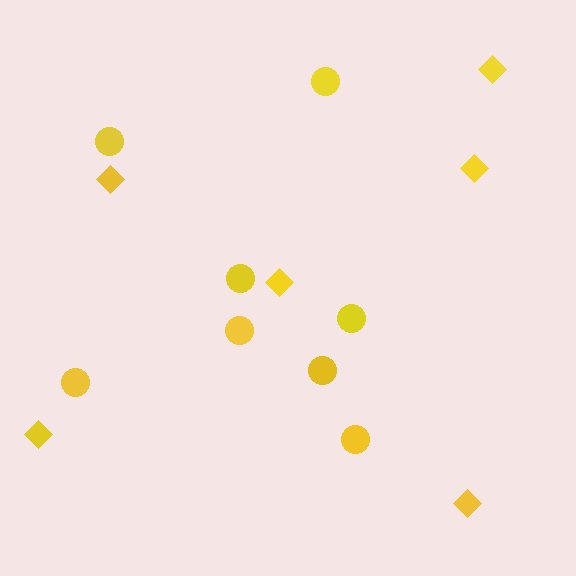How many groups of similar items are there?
There are 2 groups: one group of diamonds (6) and one group of circles (8).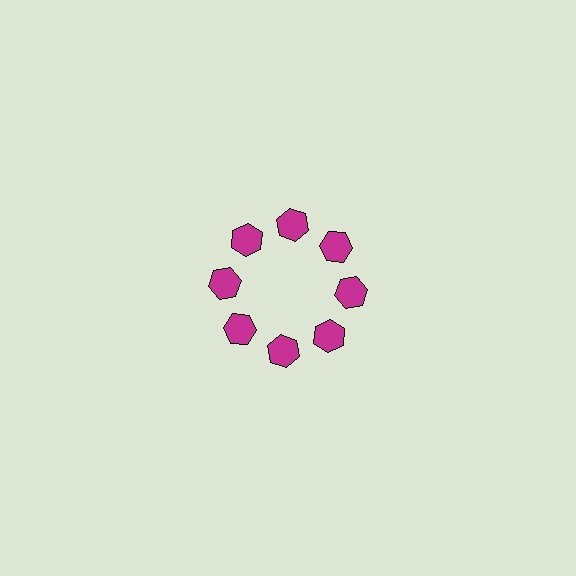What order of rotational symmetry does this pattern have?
This pattern has 8-fold rotational symmetry.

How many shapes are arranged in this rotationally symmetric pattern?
There are 8 shapes, arranged in 8 groups of 1.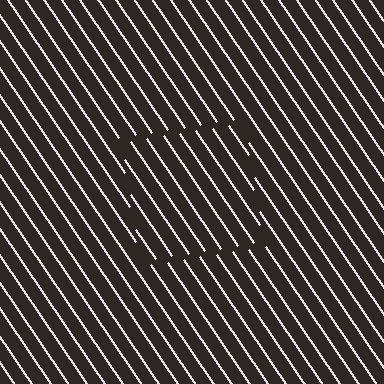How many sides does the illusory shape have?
4 sides — the line-ends trace a square.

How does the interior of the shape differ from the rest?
The interior of the shape contains the same grating, shifted by half a period — the contour is defined by the phase discontinuity where line-ends from the inner and outer gratings abut.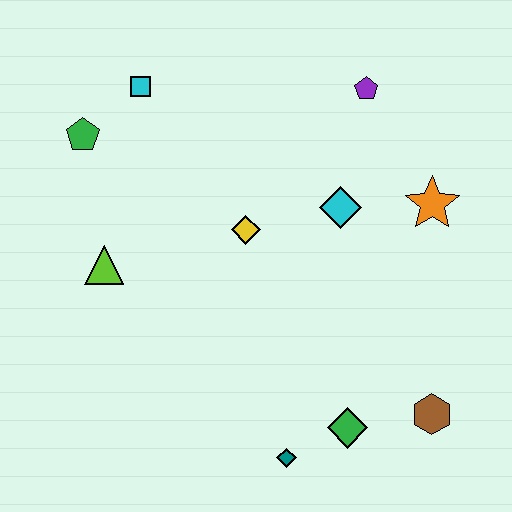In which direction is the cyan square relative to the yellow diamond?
The cyan square is above the yellow diamond.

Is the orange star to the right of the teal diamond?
Yes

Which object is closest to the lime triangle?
The green pentagon is closest to the lime triangle.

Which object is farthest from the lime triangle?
The brown hexagon is farthest from the lime triangle.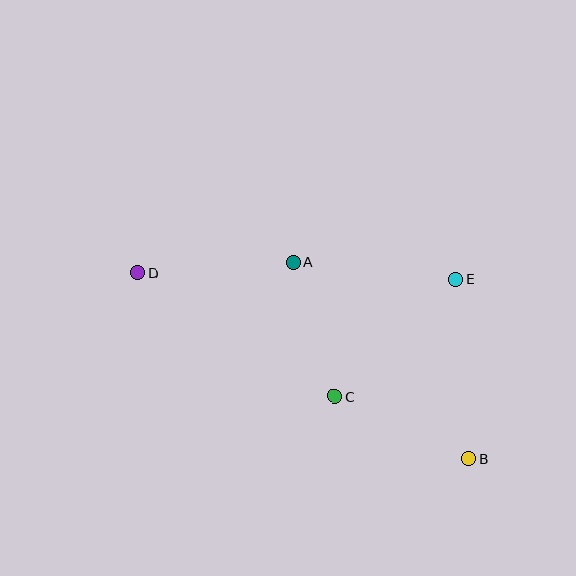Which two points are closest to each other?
Points A and C are closest to each other.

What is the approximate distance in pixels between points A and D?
The distance between A and D is approximately 156 pixels.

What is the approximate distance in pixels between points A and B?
The distance between A and B is approximately 263 pixels.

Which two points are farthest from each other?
Points B and D are farthest from each other.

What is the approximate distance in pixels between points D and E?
The distance between D and E is approximately 318 pixels.